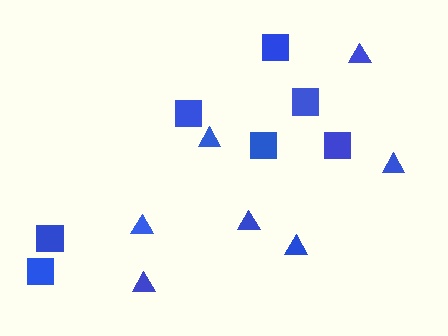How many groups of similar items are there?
There are 2 groups: one group of squares (7) and one group of triangles (7).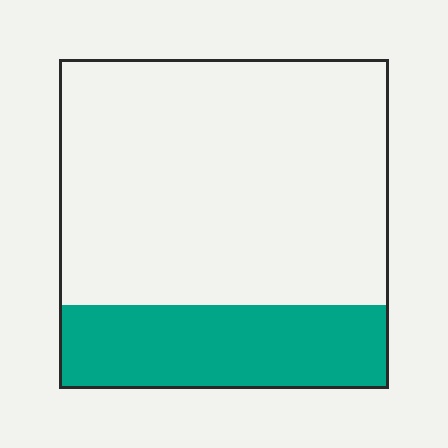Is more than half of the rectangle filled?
No.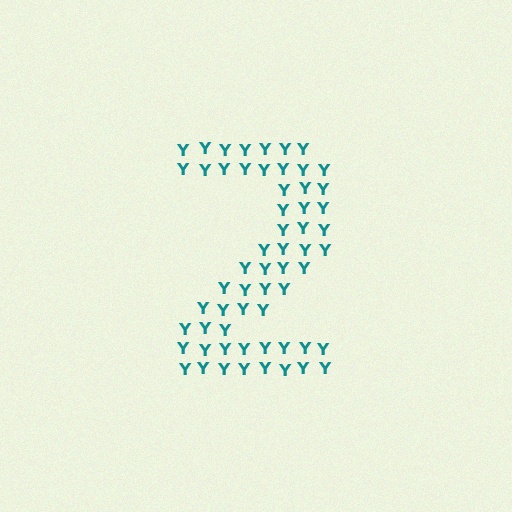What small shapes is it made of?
It is made of small letter Y's.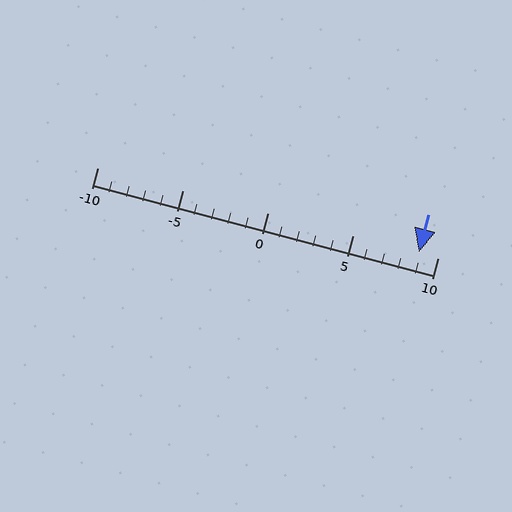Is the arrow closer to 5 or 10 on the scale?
The arrow is closer to 10.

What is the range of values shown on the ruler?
The ruler shows values from -10 to 10.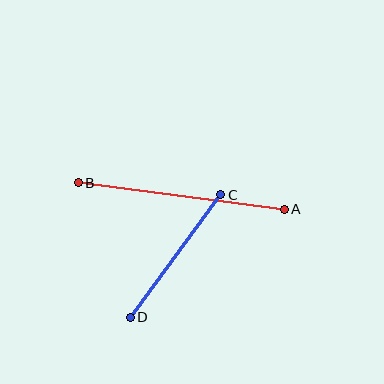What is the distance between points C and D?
The distance is approximately 152 pixels.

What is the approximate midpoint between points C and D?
The midpoint is at approximately (175, 256) pixels.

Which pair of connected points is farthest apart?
Points A and B are farthest apart.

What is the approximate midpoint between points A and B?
The midpoint is at approximately (181, 196) pixels.